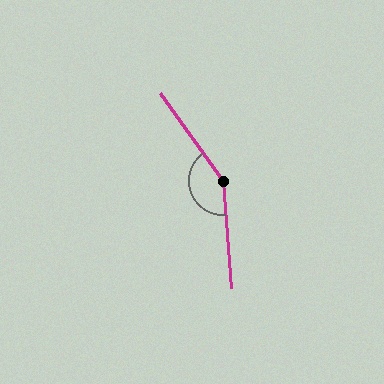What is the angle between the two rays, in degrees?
Approximately 149 degrees.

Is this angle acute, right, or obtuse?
It is obtuse.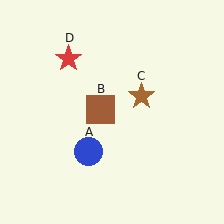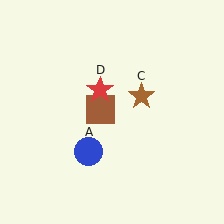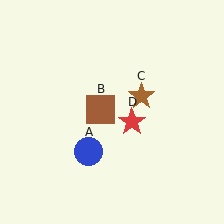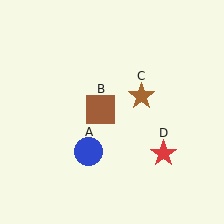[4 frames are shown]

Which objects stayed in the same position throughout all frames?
Blue circle (object A) and brown square (object B) and brown star (object C) remained stationary.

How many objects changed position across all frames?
1 object changed position: red star (object D).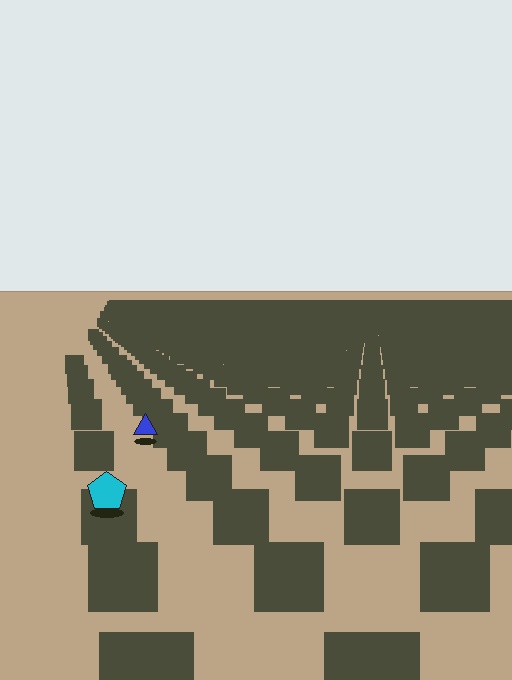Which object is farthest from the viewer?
The blue triangle is farthest from the viewer. It appears smaller and the ground texture around it is denser.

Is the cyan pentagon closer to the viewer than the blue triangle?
Yes. The cyan pentagon is closer — you can tell from the texture gradient: the ground texture is coarser near it.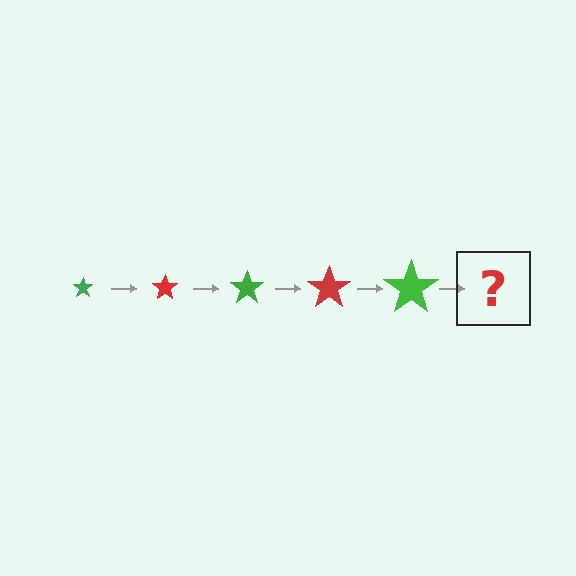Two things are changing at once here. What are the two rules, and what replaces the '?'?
The two rules are that the star grows larger each step and the color cycles through green and red. The '?' should be a red star, larger than the previous one.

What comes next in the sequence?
The next element should be a red star, larger than the previous one.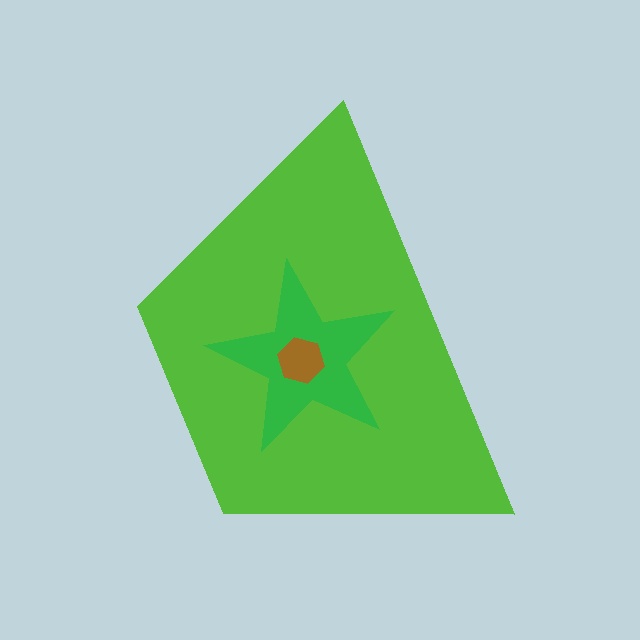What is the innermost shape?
The brown hexagon.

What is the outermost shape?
The lime trapezoid.